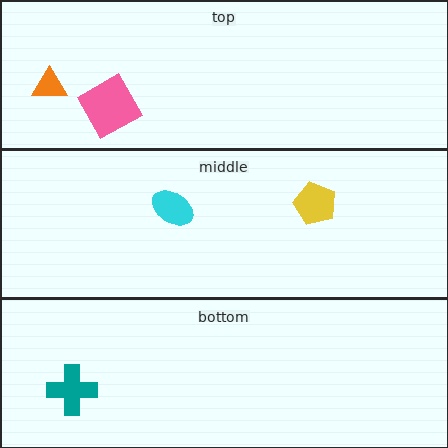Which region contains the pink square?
The top region.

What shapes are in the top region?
The pink square, the orange triangle.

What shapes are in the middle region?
The cyan ellipse, the yellow pentagon.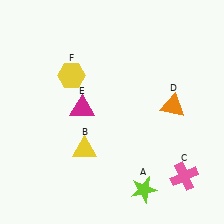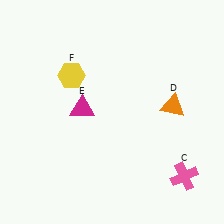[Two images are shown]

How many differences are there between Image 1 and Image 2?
There are 2 differences between the two images.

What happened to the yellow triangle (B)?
The yellow triangle (B) was removed in Image 2. It was in the bottom-left area of Image 1.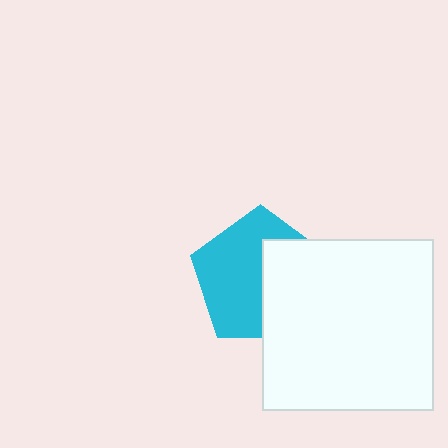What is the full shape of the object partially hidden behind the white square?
The partially hidden object is a cyan pentagon.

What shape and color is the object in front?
The object in front is a white square.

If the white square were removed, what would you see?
You would see the complete cyan pentagon.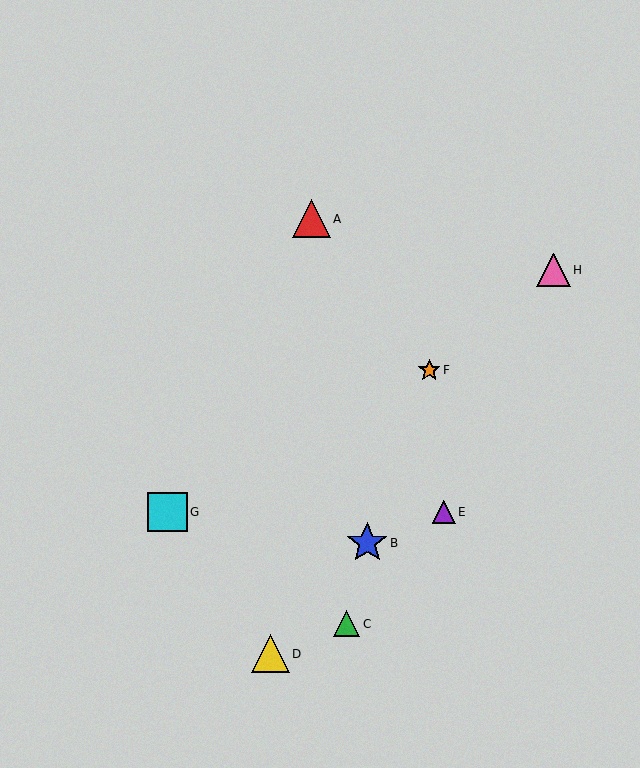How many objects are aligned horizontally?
2 objects (E, G) are aligned horizontally.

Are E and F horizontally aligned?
No, E is at y≈512 and F is at y≈370.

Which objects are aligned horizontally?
Objects E, G are aligned horizontally.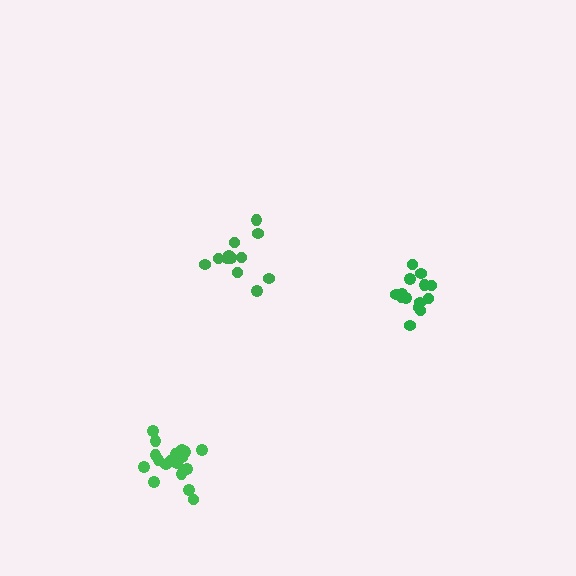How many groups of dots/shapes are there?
There are 3 groups.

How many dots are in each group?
Group 1: 14 dots, Group 2: 18 dots, Group 3: 12 dots (44 total).